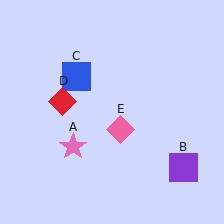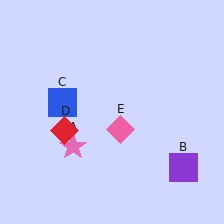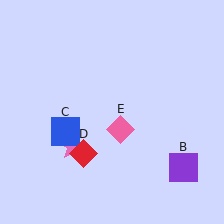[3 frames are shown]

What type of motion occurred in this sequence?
The blue square (object C), red diamond (object D) rotated counterclockwise around the center of the scene.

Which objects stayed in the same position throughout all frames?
Pink star (object A) and purple square (object B) and pink diamond (object E) remained stationary.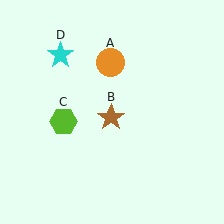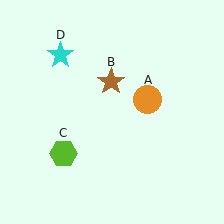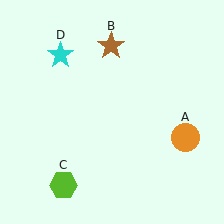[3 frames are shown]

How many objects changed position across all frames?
3 objects changed position: orange circle (object A), brown star (object B), lime hexagon (object C).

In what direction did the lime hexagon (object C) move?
The lime hexagon (object C) moved down.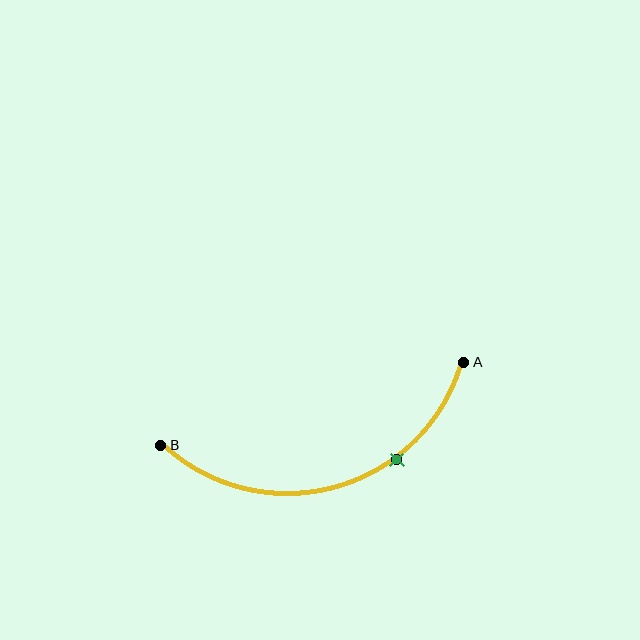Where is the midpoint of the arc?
The arc midpoint is the point on the curve farthest from the straight line joining A and B. It sits below that line.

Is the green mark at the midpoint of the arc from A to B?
No. The green mark lies on the arc but is closer to endpoint A. The arc midpoint would be at the point on the curve equidistant along the arc from both A and B.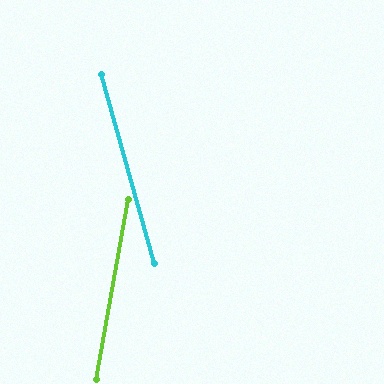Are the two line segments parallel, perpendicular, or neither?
Neither parallel nor perpendicular — they differ by about 25°.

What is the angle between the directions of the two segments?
Approximately 25 degrees.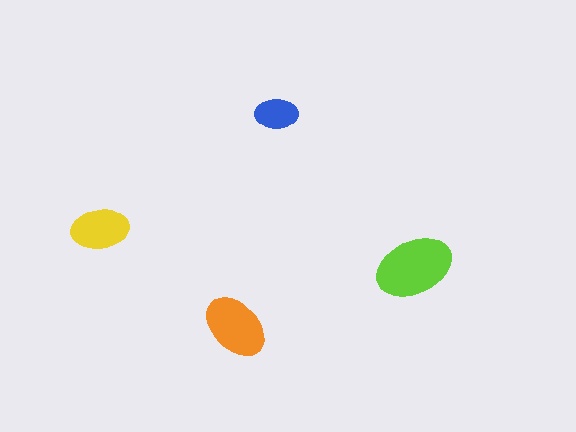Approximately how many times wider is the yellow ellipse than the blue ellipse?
About 1.5 times wider.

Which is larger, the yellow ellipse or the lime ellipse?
The lime one.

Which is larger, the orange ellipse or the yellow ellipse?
The orange one.